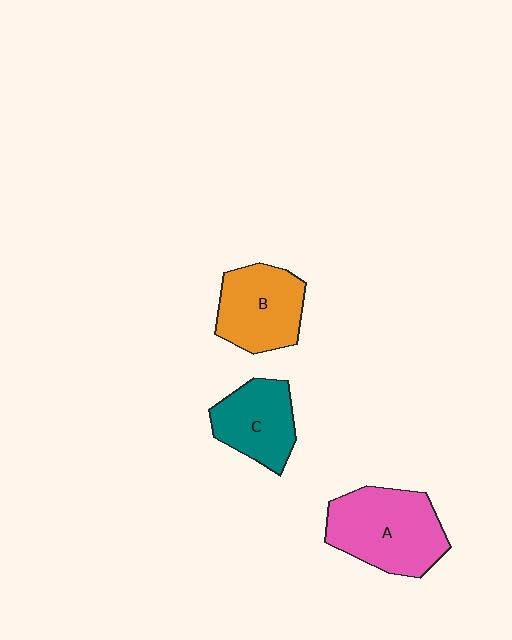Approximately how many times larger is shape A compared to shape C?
Approximately 1.5 times.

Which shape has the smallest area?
Shape C (teal).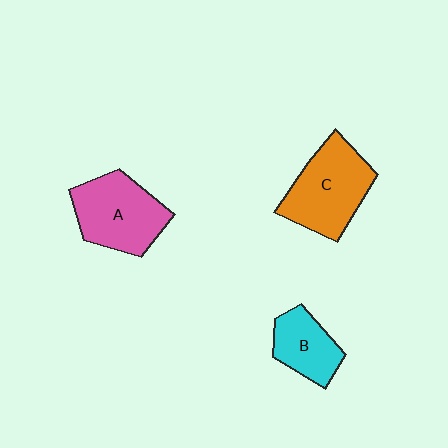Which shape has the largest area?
Shape C (orange).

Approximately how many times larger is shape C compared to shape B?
Approximately 1.7 times.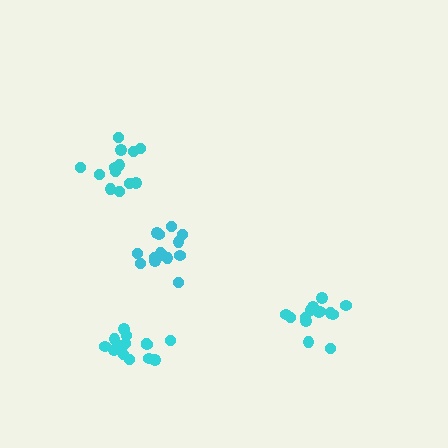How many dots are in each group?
Group 1: 14 dots, Group 2: 13 dots, Group 3: 14 dots, Group 4: 15 dots (56 total).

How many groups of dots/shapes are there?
There are 4 groups.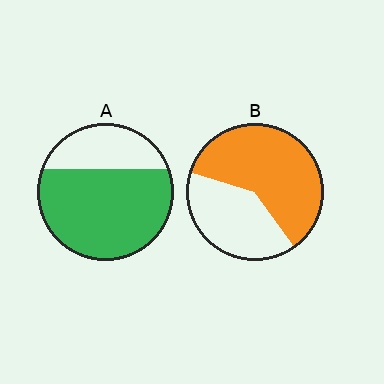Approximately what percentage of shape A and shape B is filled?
A is approximately 70% and B is approximately 60%.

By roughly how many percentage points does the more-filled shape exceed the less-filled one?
By roughly 10 percentage points (A over B).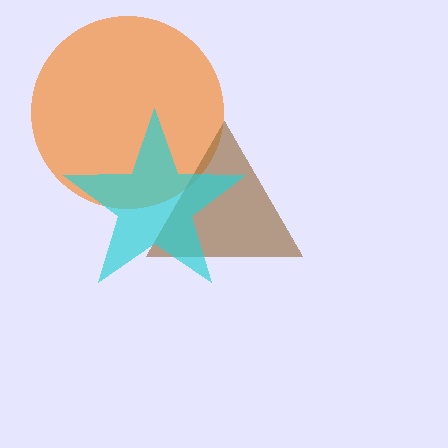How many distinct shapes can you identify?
There are 3 distinct shapes: an orange circle, a brown triangle, a cyan star.